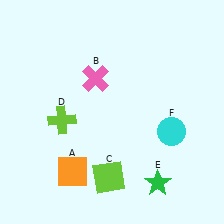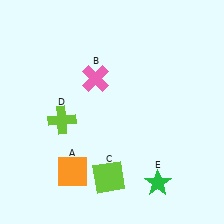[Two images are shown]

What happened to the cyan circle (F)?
The cyan circle (F) was removed in Image 2. It was in the bottom-right area of Image 1.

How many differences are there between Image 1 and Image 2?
There is 1 difference between the two images.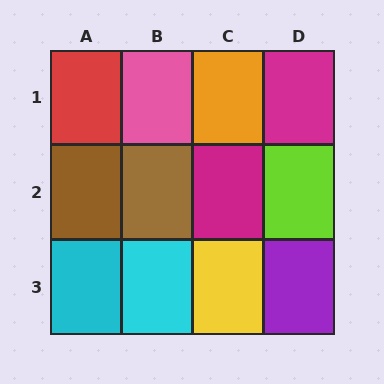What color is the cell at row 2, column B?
Brown.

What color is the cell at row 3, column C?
Yellow.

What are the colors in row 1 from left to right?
Red, pink, orange, magenta.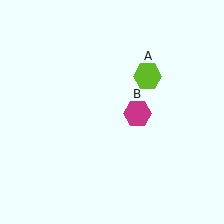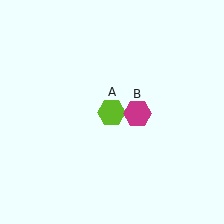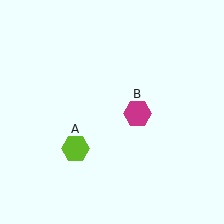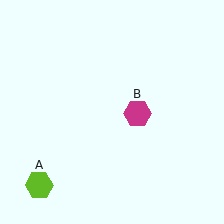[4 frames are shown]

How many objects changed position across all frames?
1 object changed position: lime hexagon (object A).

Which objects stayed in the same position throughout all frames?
Magenta hexagon (object B) remained stationary.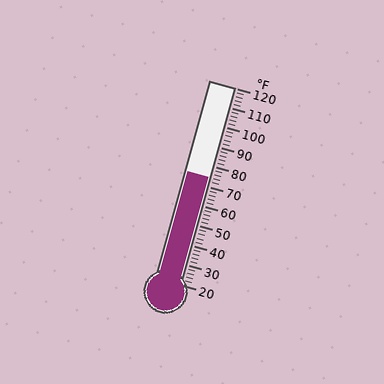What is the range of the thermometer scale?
The thermometer scale ranges from 20°F to 120°F.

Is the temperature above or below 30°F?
The temperature is above 30°F.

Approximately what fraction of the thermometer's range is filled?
The thermometer is filled to approximately 55% of its range.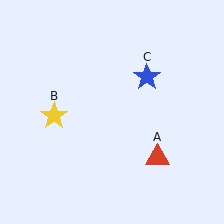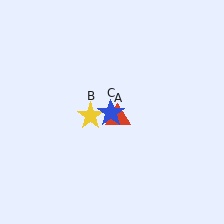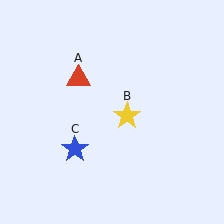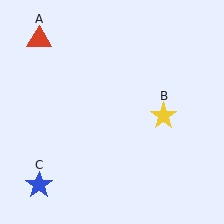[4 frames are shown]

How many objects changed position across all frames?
3 objects changed position: red triangle (object A), yellow star (object B), blue star (object C).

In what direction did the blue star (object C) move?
The blue star (object C) moved down and to the left.